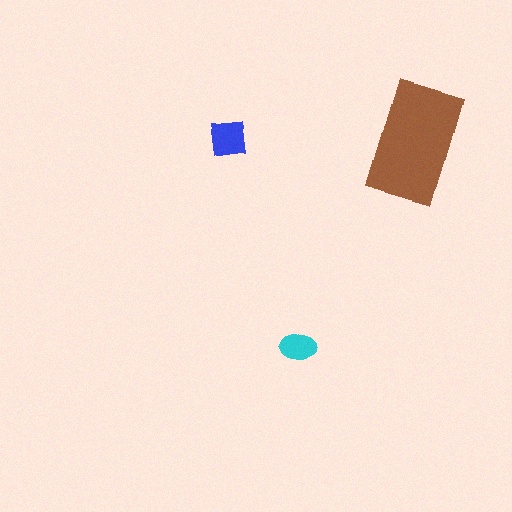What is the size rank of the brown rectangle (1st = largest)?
1st.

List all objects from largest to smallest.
The brown rectangle, the blue square, the cyan ellipse.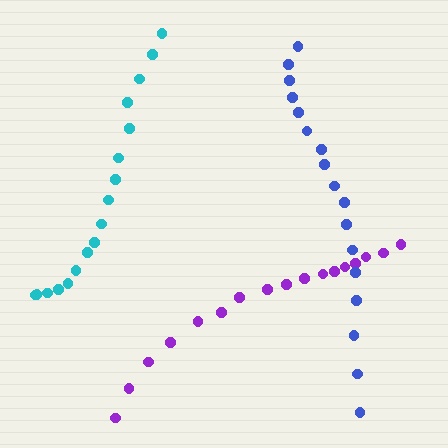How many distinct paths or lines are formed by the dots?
There are 3 distinct paths.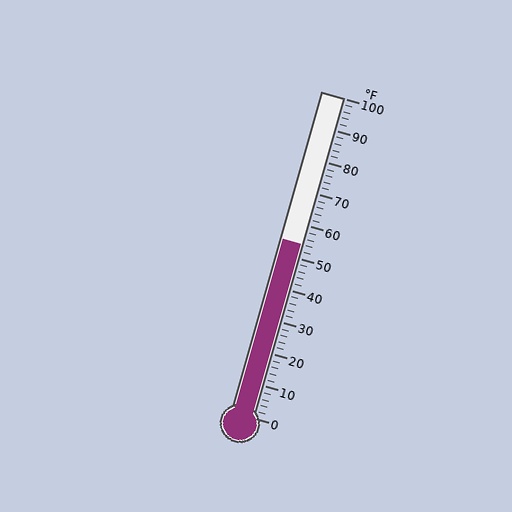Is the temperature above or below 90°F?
The temperature is below 90°F.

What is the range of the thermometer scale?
The thermometer scale ranges from 0°F to 100°F.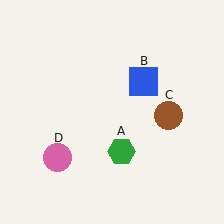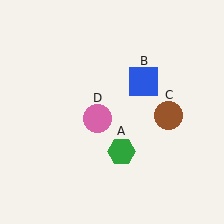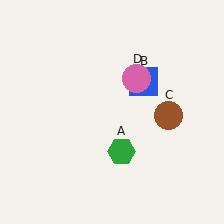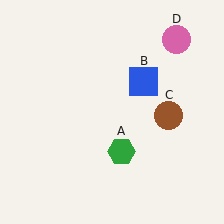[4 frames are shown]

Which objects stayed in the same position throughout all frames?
Green hexagon (object A) and blue square (object B) and brown circle (object C) remained stationary.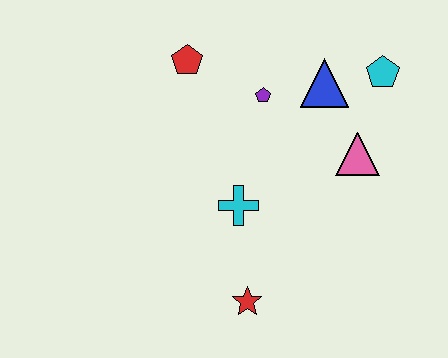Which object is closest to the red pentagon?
The purple pentagon is closest to the red pentagon.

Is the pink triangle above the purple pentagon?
No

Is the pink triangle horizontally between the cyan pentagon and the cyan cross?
Yes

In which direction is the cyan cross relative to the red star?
The cyan cross is above the red star.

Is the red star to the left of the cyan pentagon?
Yes